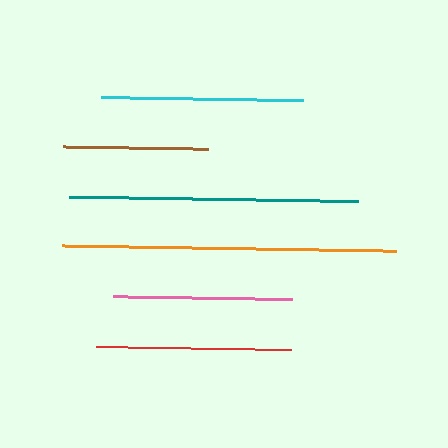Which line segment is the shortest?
The brown line is the shortest at approximately 145 pixels.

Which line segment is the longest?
The orange line is the longest at approximately 334 pixels.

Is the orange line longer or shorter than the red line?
The orange line is longer than the red line.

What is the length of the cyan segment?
The cyan segment is approximately 202 pixels long.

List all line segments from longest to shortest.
From longest to shortest: orange, teal, cyan, red, pink, brown.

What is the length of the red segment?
The red segment is approximately 195 pixels long.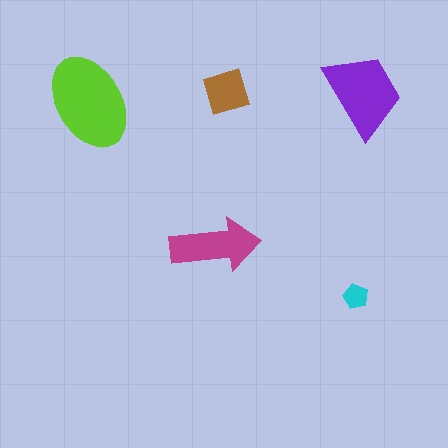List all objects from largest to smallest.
The lime ellipse, the purple trapezoid, the magenta arrow, the brown diamond, the cyan pentagon.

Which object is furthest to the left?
The lime ellipse is leftmost.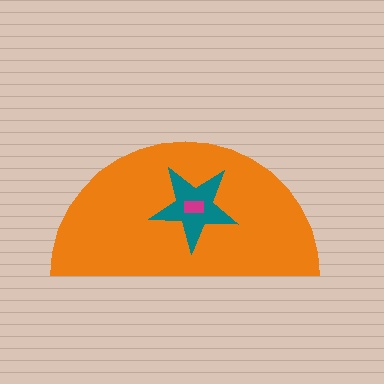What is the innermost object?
The magenta rectangle.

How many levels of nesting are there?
3.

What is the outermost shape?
The orange semicircle.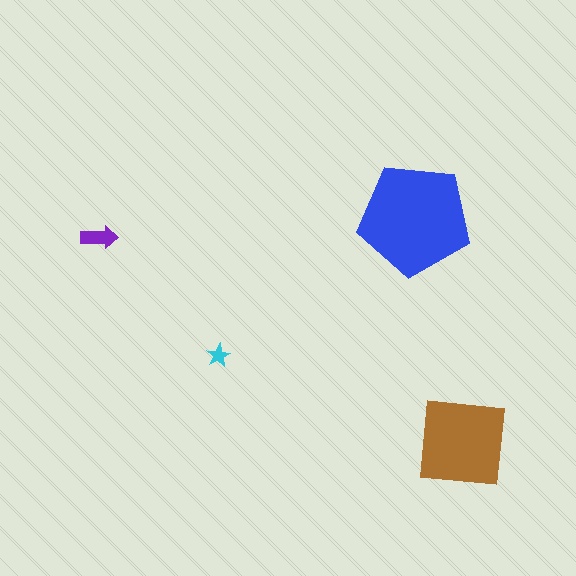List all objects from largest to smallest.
The blue pentagon, the brown square, the purple arrow, the cyan star.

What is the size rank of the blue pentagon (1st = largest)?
1st.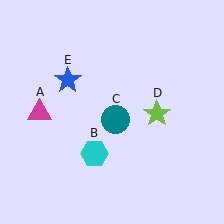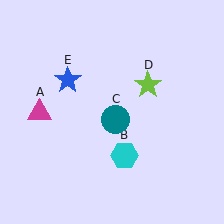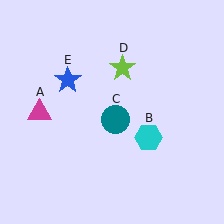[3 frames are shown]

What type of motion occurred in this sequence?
The cyan hexagon (object B), lime star (object D) rotated counterclockwise around the center of the scene.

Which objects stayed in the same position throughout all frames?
Magenta triangle (object A) and teal circle (object C) and blue star (object E) remained stationary.